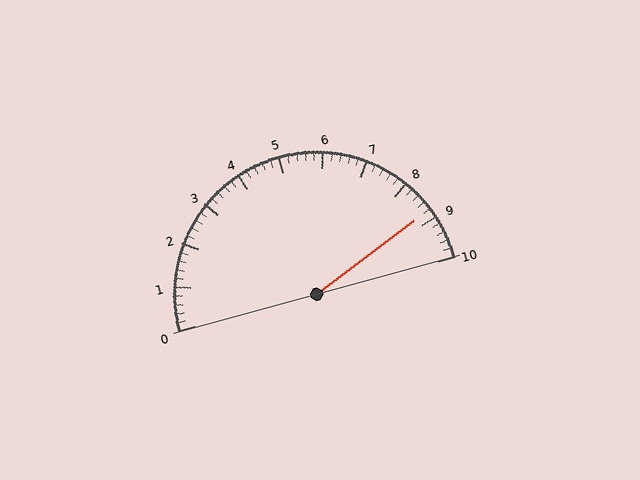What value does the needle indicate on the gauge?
The needle indicates approximately 8.8.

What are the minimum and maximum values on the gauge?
The gauge ranges from 0 to 10.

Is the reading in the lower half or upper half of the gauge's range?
The reading is in the upper half of the range (0 to 10).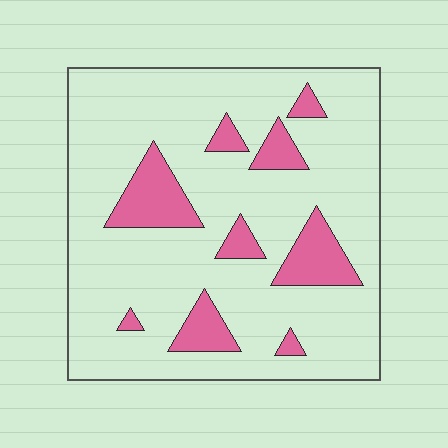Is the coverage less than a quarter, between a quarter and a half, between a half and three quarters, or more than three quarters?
Less than a quarter.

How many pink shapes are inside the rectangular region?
9.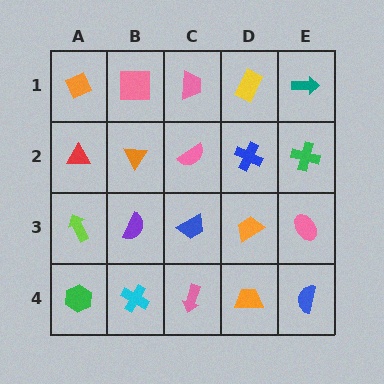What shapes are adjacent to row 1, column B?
An orange triangle (row 2, column B), an orange diamond (row 1, column A), a pink trapezoid (row 1, column C).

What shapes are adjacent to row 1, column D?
A blue cross (row 2, column D), a pink trapezoid (row 1, column C), a teal arrow (row 1, column E).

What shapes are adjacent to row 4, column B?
A purple semicircle (row 3, column B), a green hexagon (row 4, column A), a pink arrow (row 4, column C).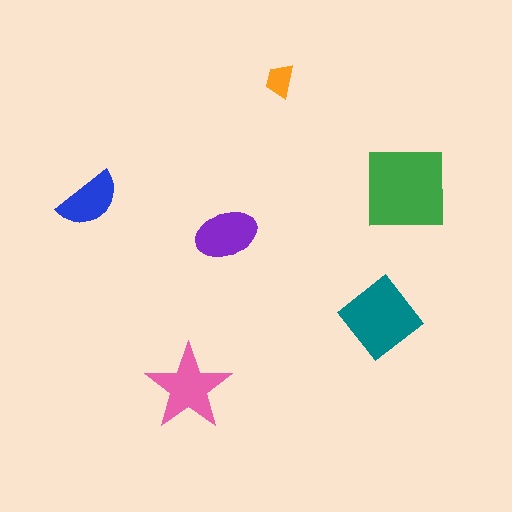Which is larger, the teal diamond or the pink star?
The teal diamond.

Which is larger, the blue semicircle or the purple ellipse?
The purple ellipse.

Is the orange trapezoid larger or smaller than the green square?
Smaller.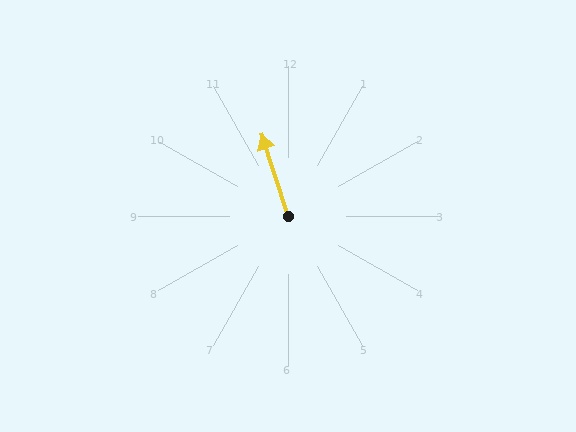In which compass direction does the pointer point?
North.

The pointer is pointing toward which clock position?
Roughly 11 o'clock.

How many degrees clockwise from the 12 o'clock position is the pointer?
Approximately 342 degrees.